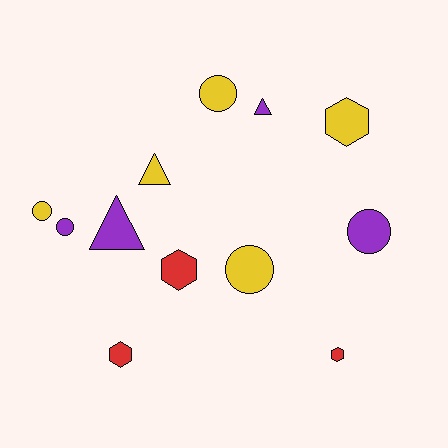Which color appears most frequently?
Yellow, with 5 objects.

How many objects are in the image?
There are 12 objects.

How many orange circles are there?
There are no orange circles.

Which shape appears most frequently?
Circle, with 5 objects.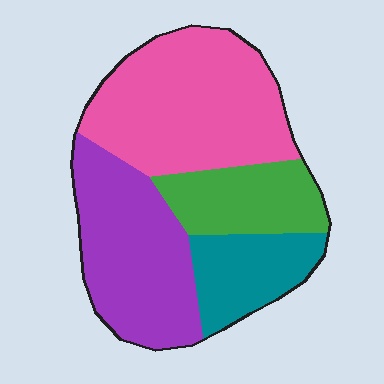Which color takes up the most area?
Pink, at roughly 40%.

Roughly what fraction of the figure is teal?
Teal takes up about one sixth (1/6) of the figure.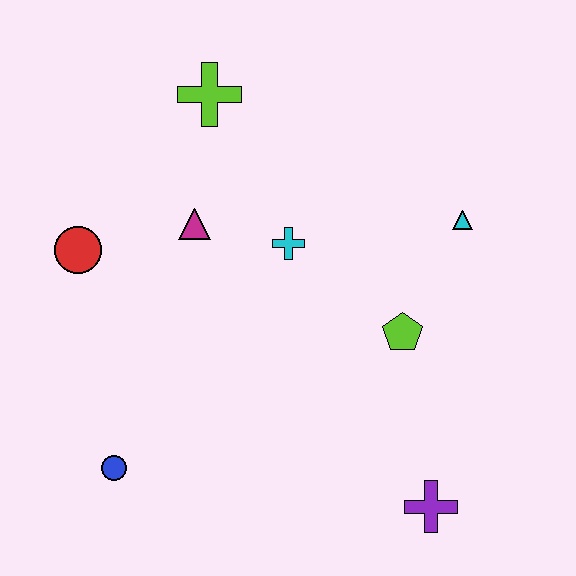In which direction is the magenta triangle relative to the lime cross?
The magenta triangle is below the lime cross.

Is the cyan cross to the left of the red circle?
No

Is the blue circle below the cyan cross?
Yes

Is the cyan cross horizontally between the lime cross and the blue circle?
No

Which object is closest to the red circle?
The magenta triangle is closest to the red circle.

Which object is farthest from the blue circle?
The cyan triangle is farthest from the blue circle.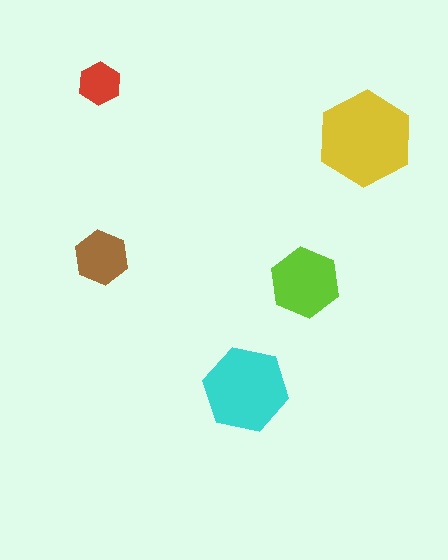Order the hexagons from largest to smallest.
the yellow one, the cyan one, the lime one, the brown one, the red one.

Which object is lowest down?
The cyan hexagon is bottommost.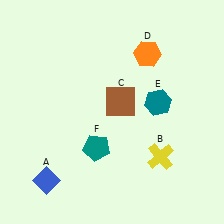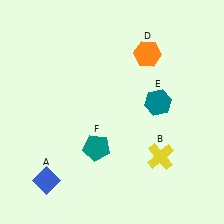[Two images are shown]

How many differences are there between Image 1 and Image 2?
There is 1 difference between the two images.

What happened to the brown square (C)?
The brown square (C) was removed in Image 2. It was in the top-right area of Image 1.